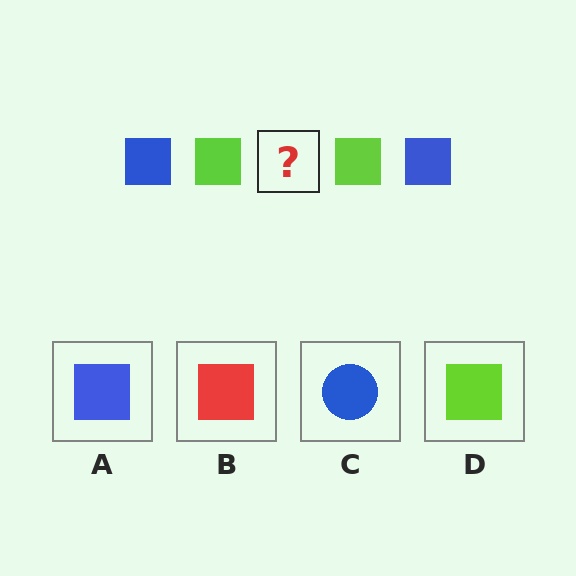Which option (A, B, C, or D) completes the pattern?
A.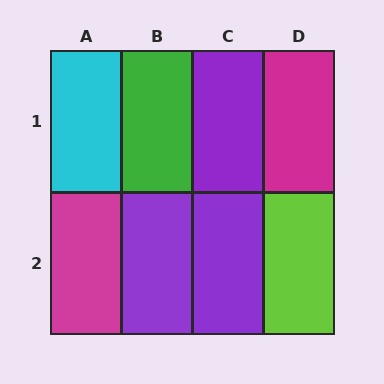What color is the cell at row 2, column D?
Lime.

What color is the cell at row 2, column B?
Purple.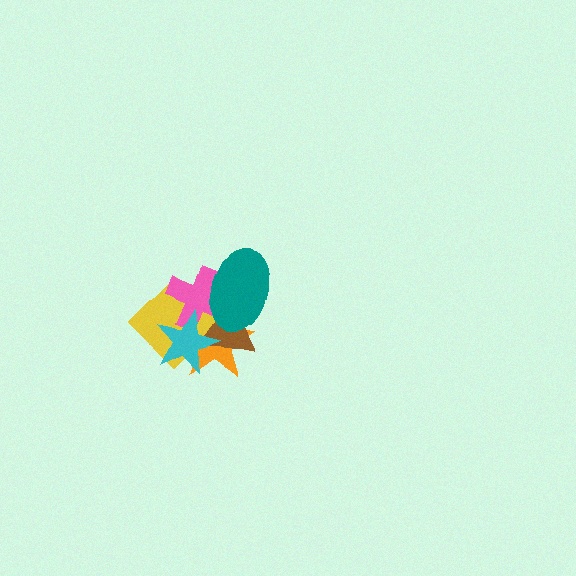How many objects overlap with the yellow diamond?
5 objects overlap with the yellow diamond.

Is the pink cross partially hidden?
Yes, it is partially covered by another shape.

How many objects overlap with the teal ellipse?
4 objects overlap with the teal ellipse.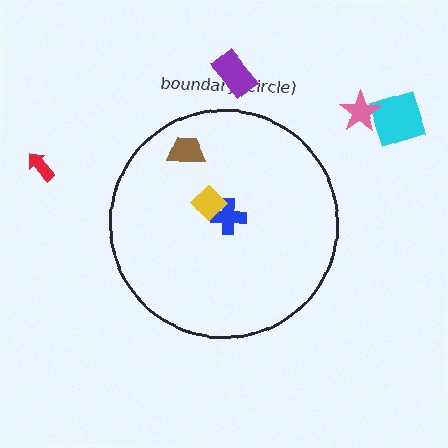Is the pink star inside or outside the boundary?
Outside.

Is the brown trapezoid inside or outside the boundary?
Inside.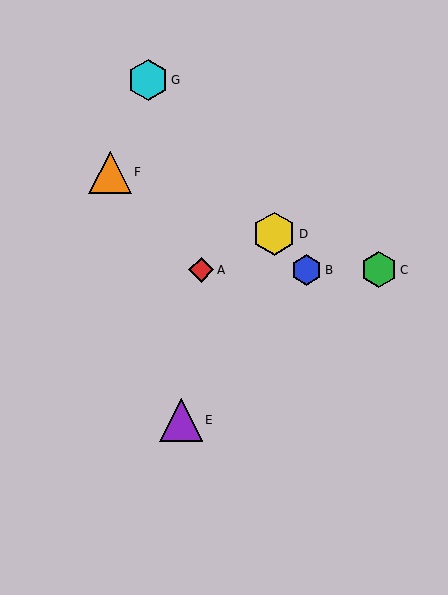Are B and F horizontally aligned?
No, B is at y≈270 and F is at y≈172.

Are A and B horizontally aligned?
Yes, both are at y≈270.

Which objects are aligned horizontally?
Objects A, B, C are aligned horizontally.